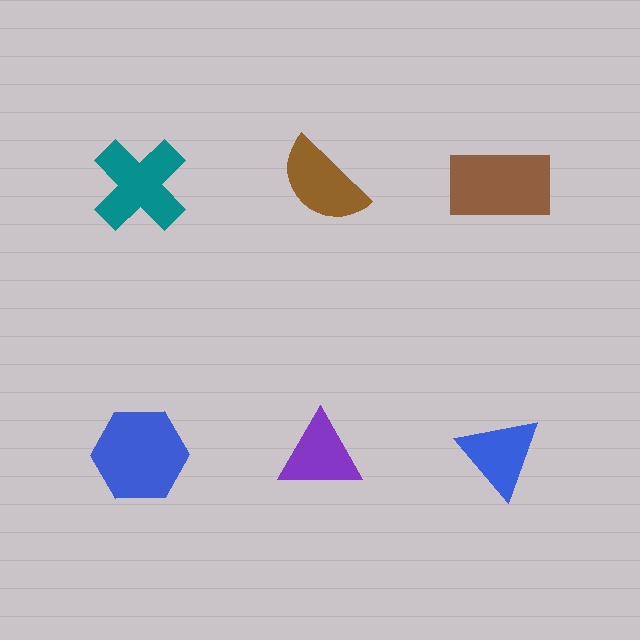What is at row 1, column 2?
A brown semicircle.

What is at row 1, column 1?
A teal cross.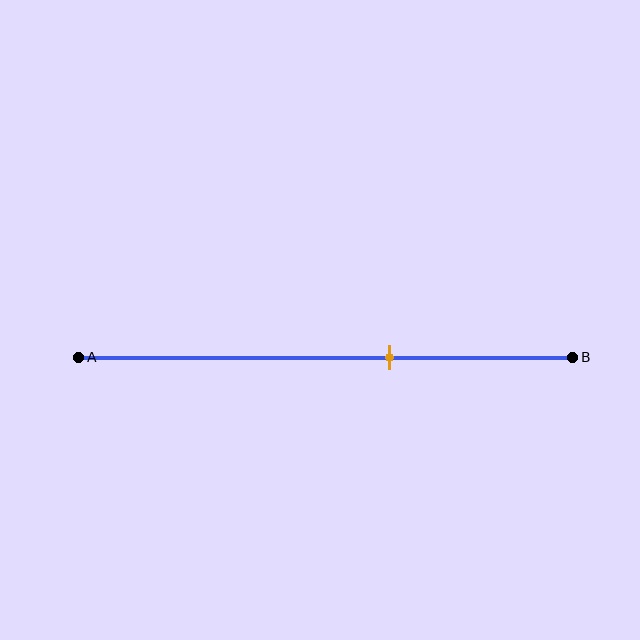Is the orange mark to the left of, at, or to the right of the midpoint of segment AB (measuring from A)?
The orange mark is to the right of the midpoint of segment AB.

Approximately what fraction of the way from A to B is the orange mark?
The orange mark is approximately 65% of the way from A to B.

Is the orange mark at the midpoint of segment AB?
No, the mark is at about 65% from A, not at the 50% midpoint.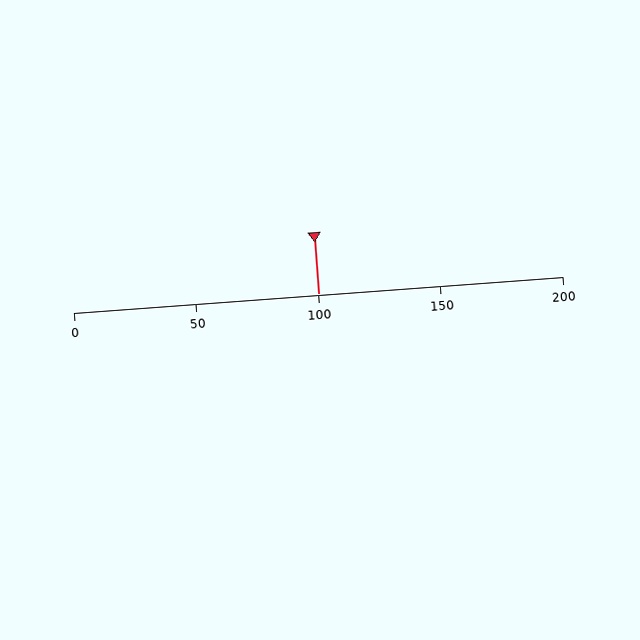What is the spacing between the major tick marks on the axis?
The major ticks are spaced 50 apart.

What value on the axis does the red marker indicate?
The marker indicates approximately 100.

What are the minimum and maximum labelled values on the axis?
The axis runs from 0 to 200.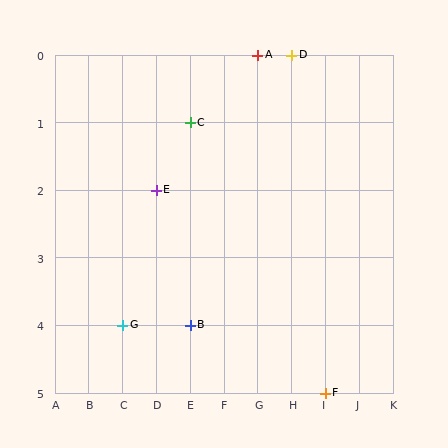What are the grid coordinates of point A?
Point A is at grid coordinates (G, 0).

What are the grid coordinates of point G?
Point G is at grid coordinates (C, 4).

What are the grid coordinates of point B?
Point B is at grid coordinates (E, 4).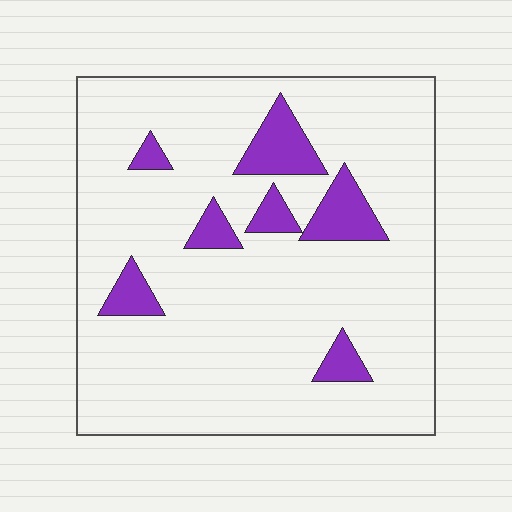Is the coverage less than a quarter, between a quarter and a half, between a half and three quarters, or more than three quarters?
Less than a quarter.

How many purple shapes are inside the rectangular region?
7.